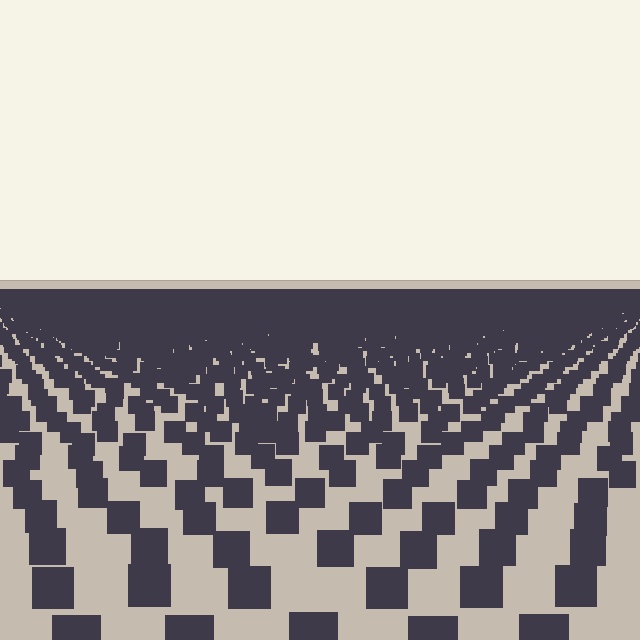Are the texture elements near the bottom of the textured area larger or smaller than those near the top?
Larger. Near the bottom, elements are closer to the viewer and appear at a bigger on-screen size.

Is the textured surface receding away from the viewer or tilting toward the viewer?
The surface is receding away from the viewer. Texture elements get smaller and denser toward the top.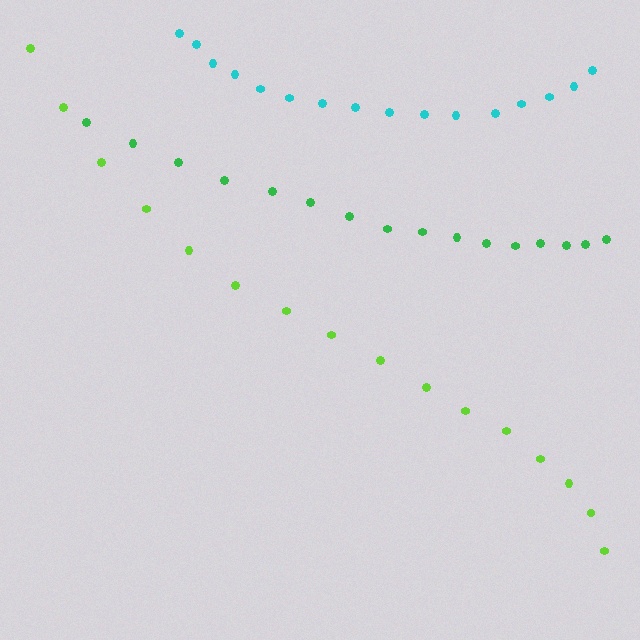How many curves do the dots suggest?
There are 3 distinct paths.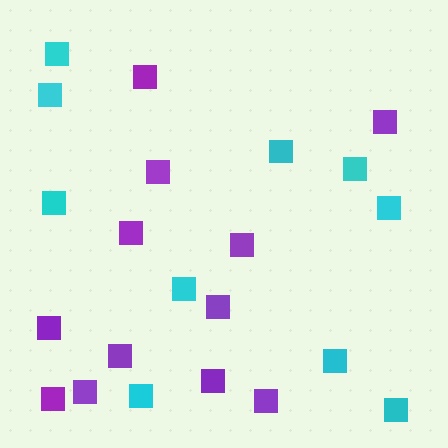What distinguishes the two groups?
There are 2 groups: one group of purple squares (12) and one group of cyan squares (10).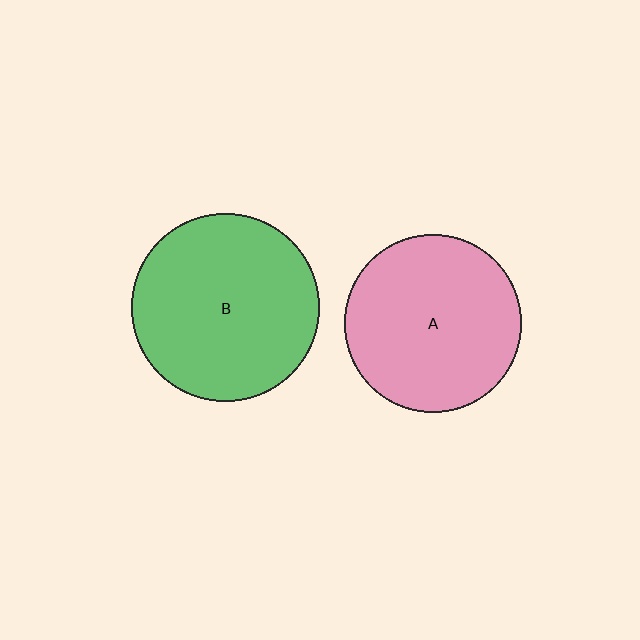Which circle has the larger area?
Circle B (green).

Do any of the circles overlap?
No, none of the circles overlap.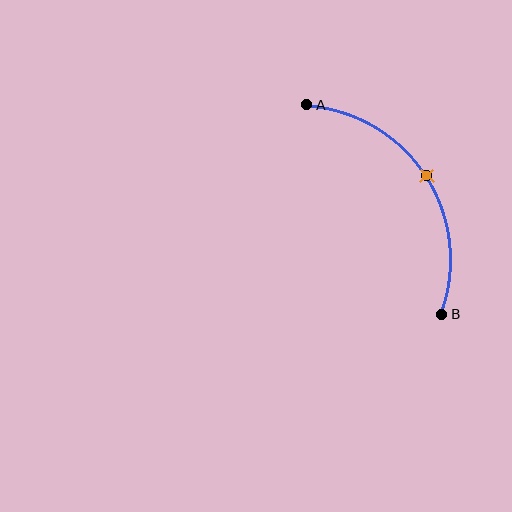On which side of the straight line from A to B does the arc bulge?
The arc bulges to the right of the straight line connecting A and B.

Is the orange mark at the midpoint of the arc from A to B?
Yes. The orange mark lies on the arc at equal arc-length from both A and B — it is the arc midpoint.